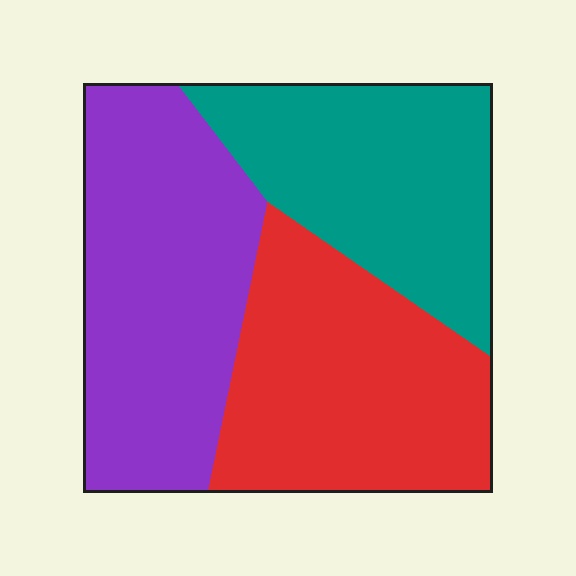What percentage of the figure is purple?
Purple covers about 35% of the figure.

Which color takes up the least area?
Teal, at roughly 30%.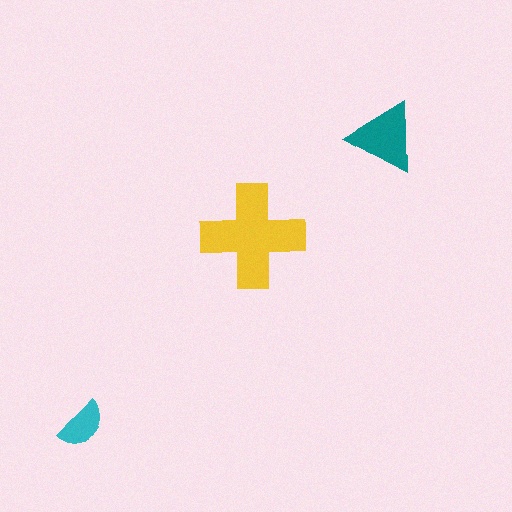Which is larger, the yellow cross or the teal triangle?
The yellow cross.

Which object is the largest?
The yellow cross.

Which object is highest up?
The teal triangle is topmost.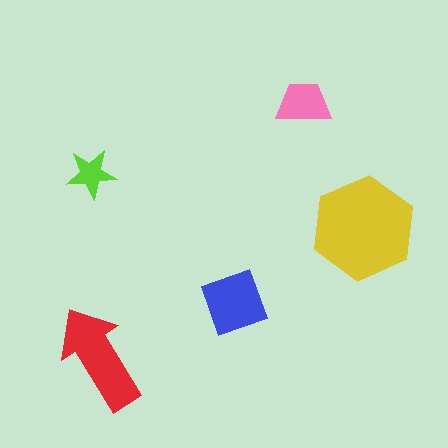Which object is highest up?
The pink trapezoid is topmost.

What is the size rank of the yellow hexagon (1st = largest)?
1st.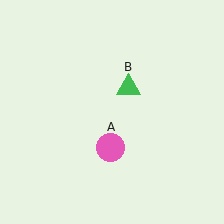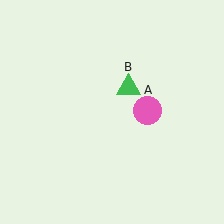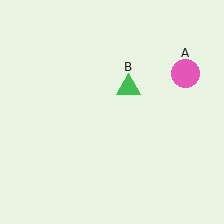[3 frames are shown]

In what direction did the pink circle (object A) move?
The pink circle (object A) moved up and to the right.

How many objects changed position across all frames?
1 object changed position: pink circle (object A).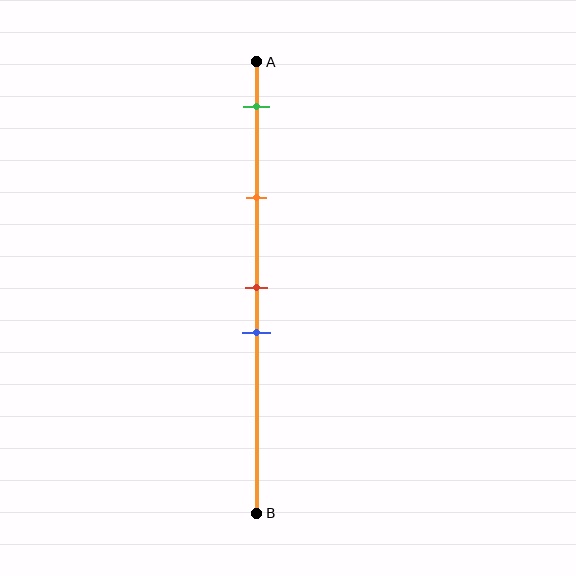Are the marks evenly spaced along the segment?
No, the marks are not evenly spaced.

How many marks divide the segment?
There are 4 marks dividing the segment.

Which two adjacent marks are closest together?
The red and blue marks are the closest adjacent pair.